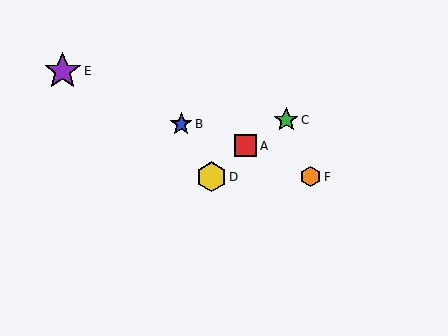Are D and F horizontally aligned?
Yes, both are at y≈177.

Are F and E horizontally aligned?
No, F is at y≈177 and E is at y≈71.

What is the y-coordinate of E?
Object E is at y≈71.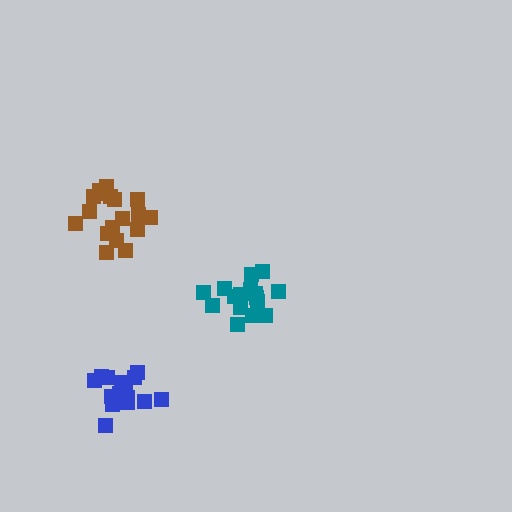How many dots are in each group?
Group 1: 15 dots, Group 2: 16 dots, Group 3: 18 dots (49 total).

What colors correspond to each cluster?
The clusters are colored: blue, teal, brown.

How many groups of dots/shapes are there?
There are 3 groups.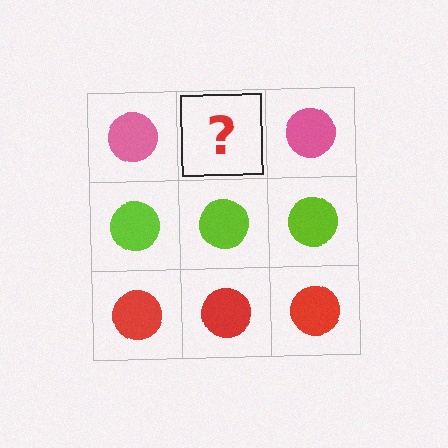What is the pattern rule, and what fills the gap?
The rule is that each row has a consistent color. The gap should be filled with a pink circle.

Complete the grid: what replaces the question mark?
The question mark should be replaced with a pink circle.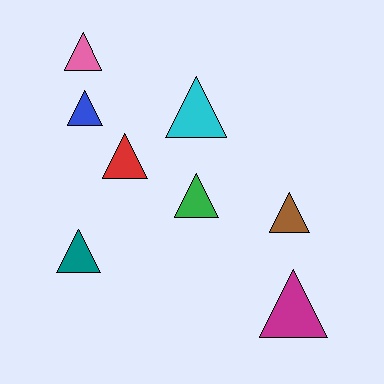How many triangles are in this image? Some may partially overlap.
There are 8 triangles.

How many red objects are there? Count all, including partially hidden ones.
There is 1 red object.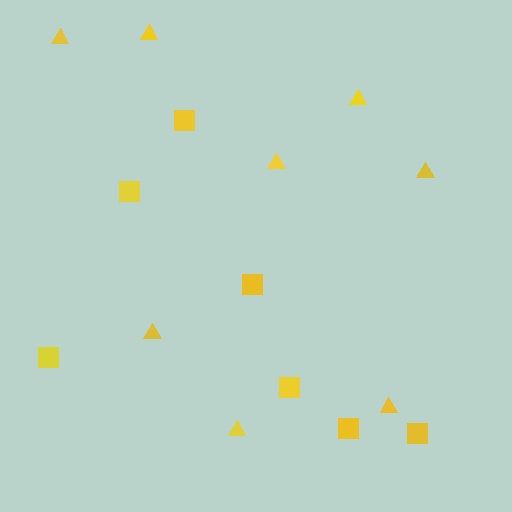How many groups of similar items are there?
There are 2 groups: one group of squares (7) and one group of triangles (8).